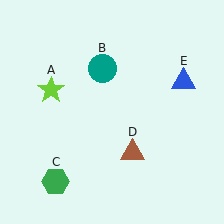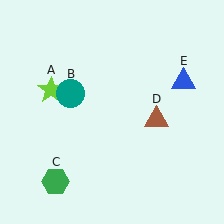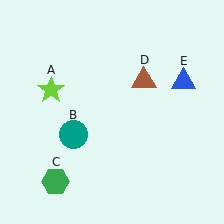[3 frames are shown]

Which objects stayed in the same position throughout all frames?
Lime star (object A) and green hexagon (object C) and blue triangle (object E) remained stationary.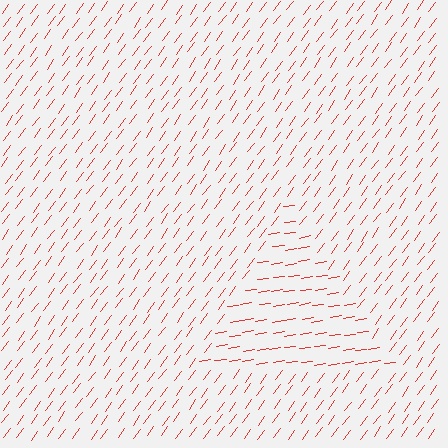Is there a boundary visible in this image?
Yes, there is a texture boundary formed by a change in line orientation.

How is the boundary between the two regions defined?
The boundary is defined purely by a change in line orientation (approximately 45 degrees difference). All lines are the same color and thickness.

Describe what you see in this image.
The image is filled with small red line segments. A triangle region in the image has lines oriented differently from the surrounding lines, creating a visible texture boundary.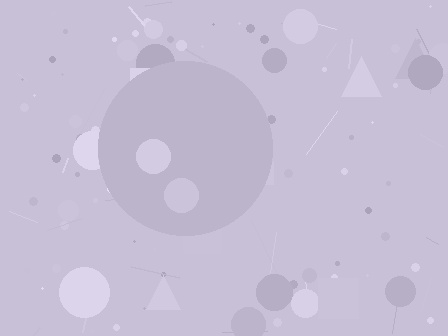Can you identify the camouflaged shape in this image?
The camouflaged shape is a circle.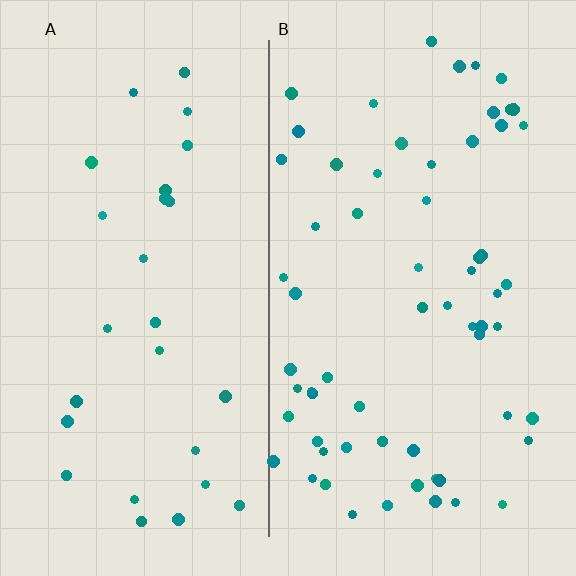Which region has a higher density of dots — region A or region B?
B (the right).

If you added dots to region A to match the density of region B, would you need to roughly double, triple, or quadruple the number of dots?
Approximately double.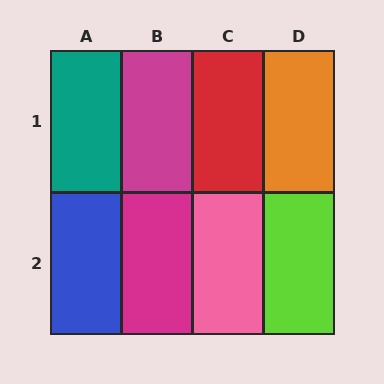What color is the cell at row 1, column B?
Magenta.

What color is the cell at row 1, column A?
Teal.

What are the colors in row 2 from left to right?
Blue, magenta, pink, lime.